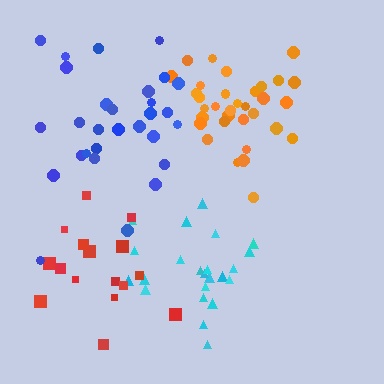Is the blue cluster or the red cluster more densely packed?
Red.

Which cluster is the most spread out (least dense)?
Blue.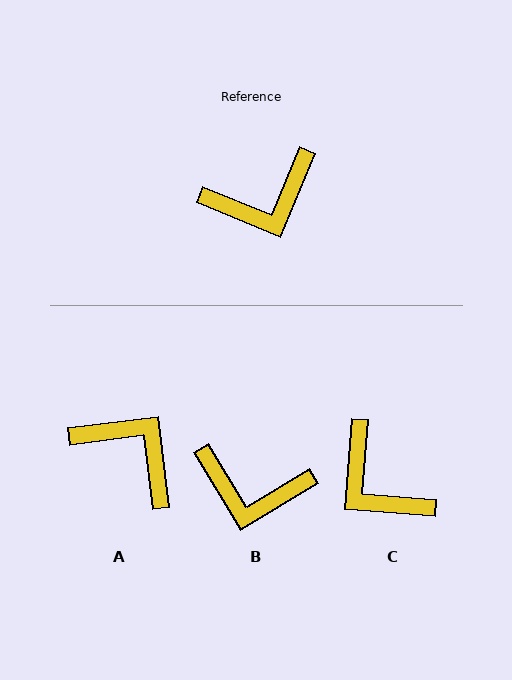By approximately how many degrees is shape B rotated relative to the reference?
Approximately 36 degrees clockwise.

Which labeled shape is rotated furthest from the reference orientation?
A, about 120 degrees away.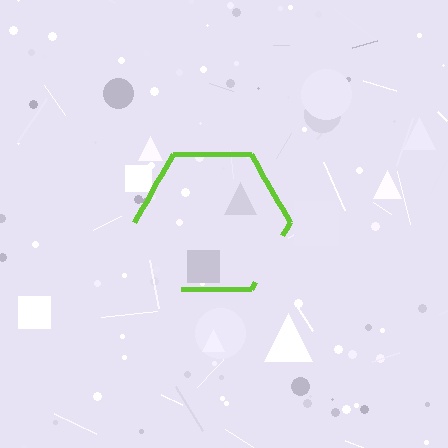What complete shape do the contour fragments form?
The contour fragments form a hexagon.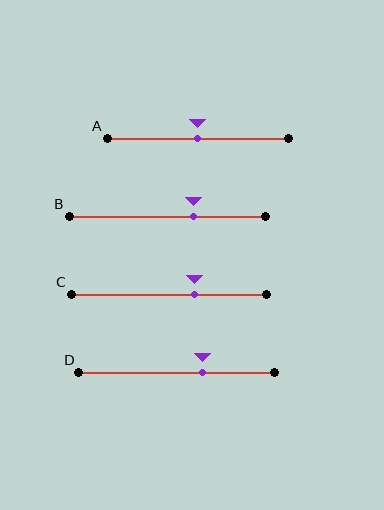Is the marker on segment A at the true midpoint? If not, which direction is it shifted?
Yes, the marker on segment A is at the true midpoint.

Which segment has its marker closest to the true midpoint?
Segment A has its marker closest to the true midpoint.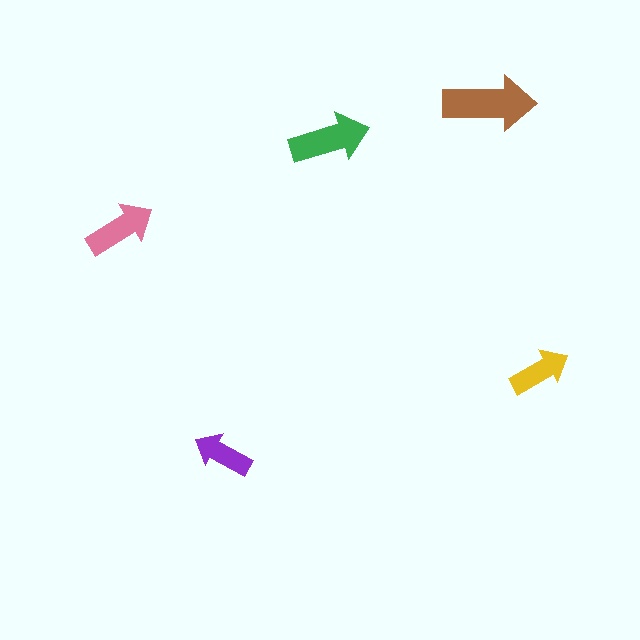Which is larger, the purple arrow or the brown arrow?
The brown one.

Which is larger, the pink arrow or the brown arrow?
The brown one.